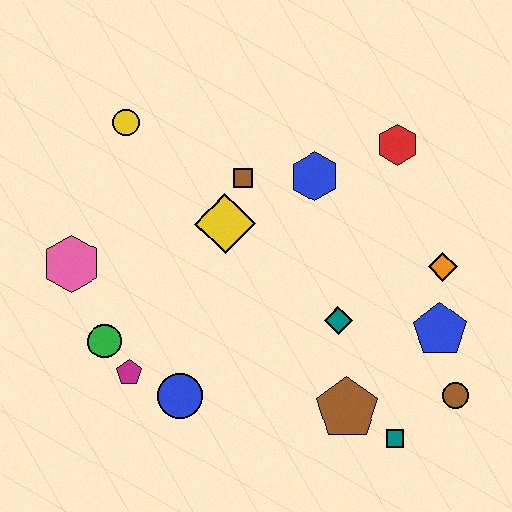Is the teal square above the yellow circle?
No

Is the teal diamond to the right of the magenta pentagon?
Yes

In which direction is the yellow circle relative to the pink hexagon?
The yellow circle is above the pink hexagon.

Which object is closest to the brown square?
The yellow diamond is closest to the brown square.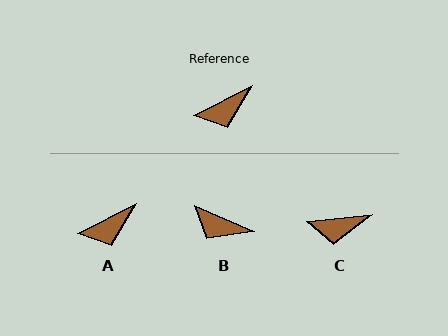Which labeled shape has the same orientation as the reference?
A.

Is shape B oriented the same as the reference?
No, it is off by about 50 degrees.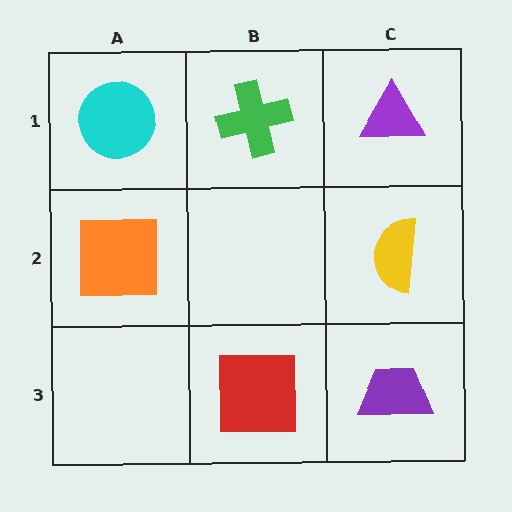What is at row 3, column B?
A red square.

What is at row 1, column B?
A green cross.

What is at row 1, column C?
A purple triangle.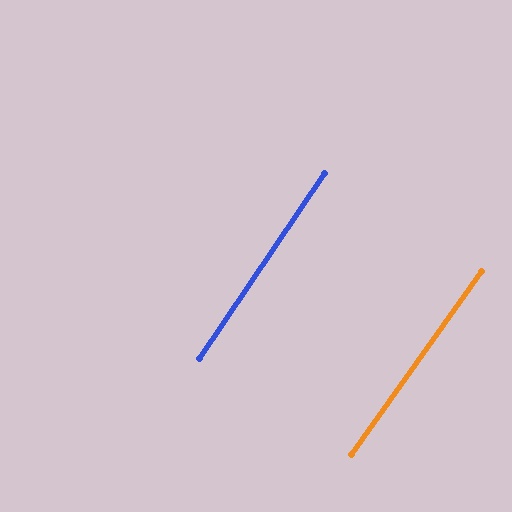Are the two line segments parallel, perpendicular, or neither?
Parallel — their directions differ by only 1.5°.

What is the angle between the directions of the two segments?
Approximately 2 degrees.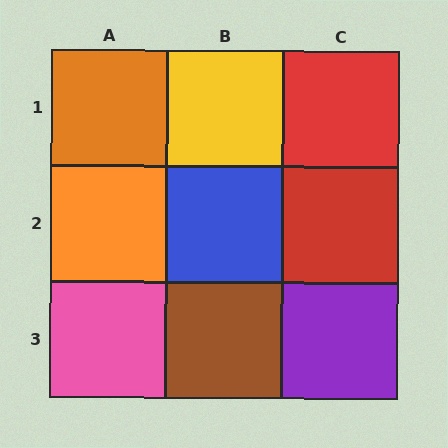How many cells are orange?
2 cells are orange.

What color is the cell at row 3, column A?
Pink.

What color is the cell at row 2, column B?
Blue.